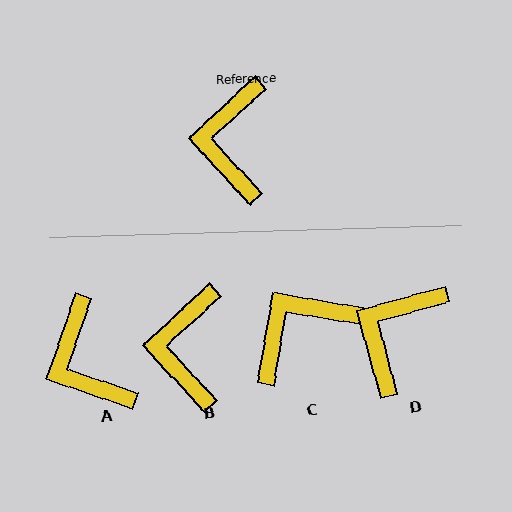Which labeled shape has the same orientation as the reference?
B.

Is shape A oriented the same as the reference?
No, it is off by about 28 degrees.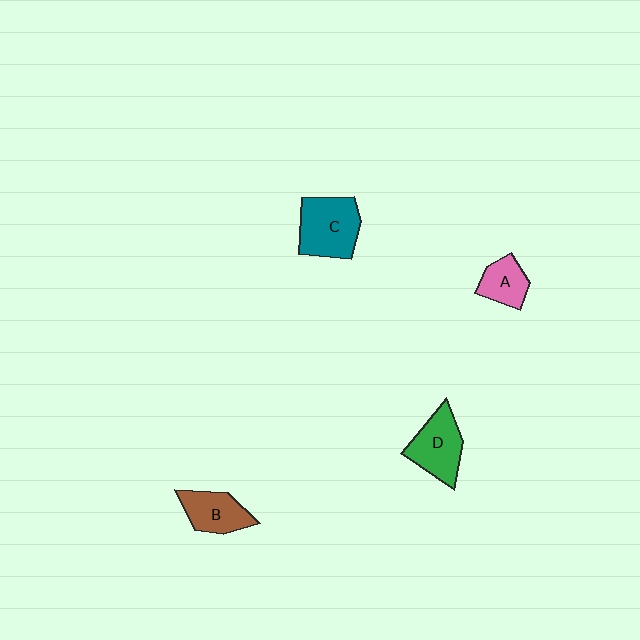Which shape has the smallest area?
Shape A (pink).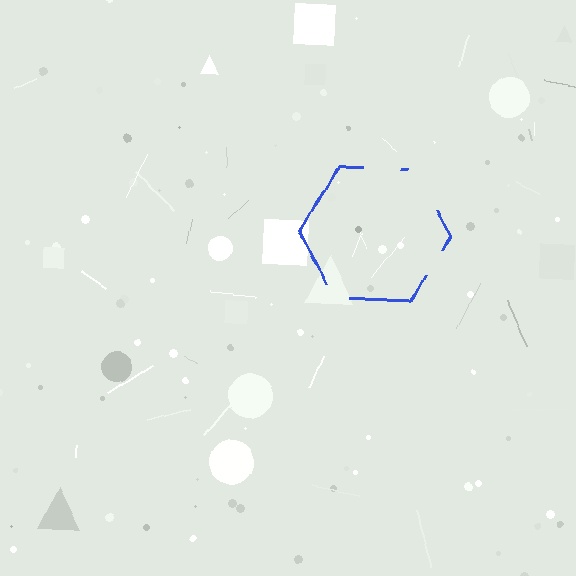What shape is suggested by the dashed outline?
The dashed outline suggests a hexagon.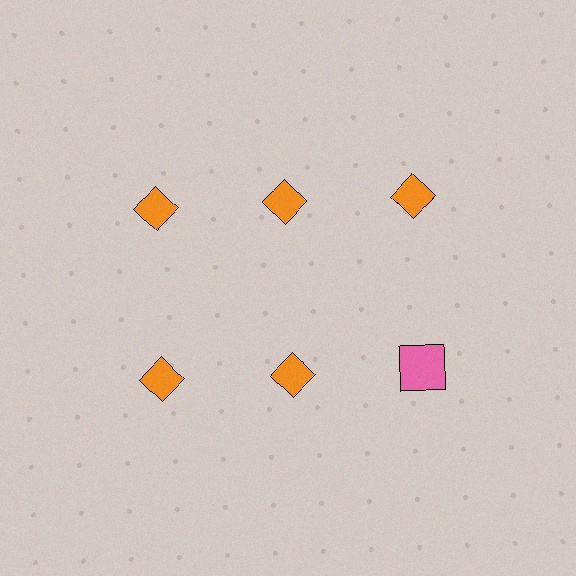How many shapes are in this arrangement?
There are 6 shapes arranged in a grid pattern.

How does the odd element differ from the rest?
It differs in both color (pink instead of orange) and shape (square instead of diamond).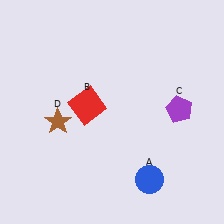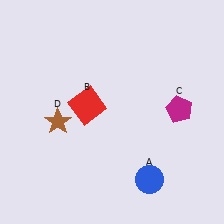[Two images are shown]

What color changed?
The pentagon (C) changed from purple in Image 1 to magenta in Image 2.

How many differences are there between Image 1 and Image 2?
There is 1 difference between the two images.